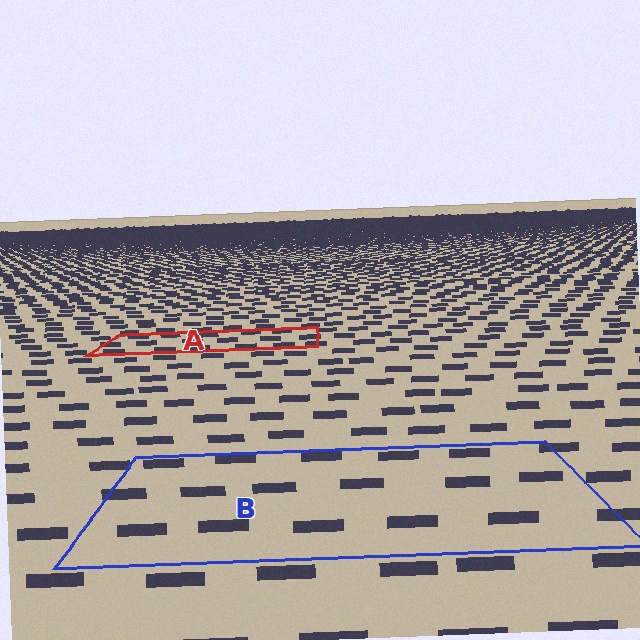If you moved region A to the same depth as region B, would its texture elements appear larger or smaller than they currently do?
They would appear larger. At a closer depth, the same texture elements are projected at a bigger on-screen size.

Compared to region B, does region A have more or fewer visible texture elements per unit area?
Region A has more texture elements per unit area — they are packed more densely because it is farther away.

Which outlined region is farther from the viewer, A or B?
Region A is farther from the viewer — the texture elements inside it appear smaller and more densely packed.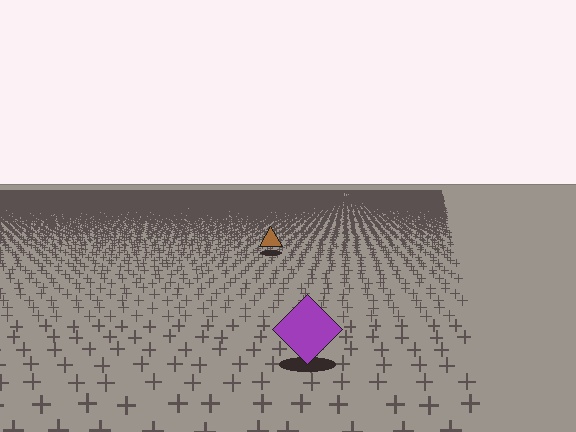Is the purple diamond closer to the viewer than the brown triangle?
Yes. The purple diamond is closer — you can tell from the texture gradient: the ground texture is coarser near it.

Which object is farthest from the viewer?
The brown triangle is farthest from the viewer. It appears smaller and the ground texture around it is denser.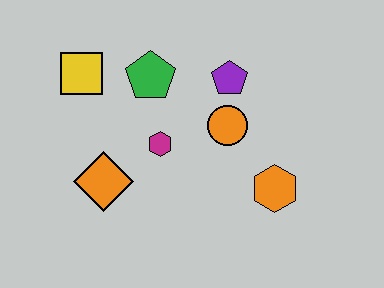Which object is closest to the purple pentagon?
The orange circle is closest to the purple pentagon.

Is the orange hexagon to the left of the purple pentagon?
No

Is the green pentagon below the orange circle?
No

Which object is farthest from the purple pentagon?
The orange diamond is farthest from the purple pentagon.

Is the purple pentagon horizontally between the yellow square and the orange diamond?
No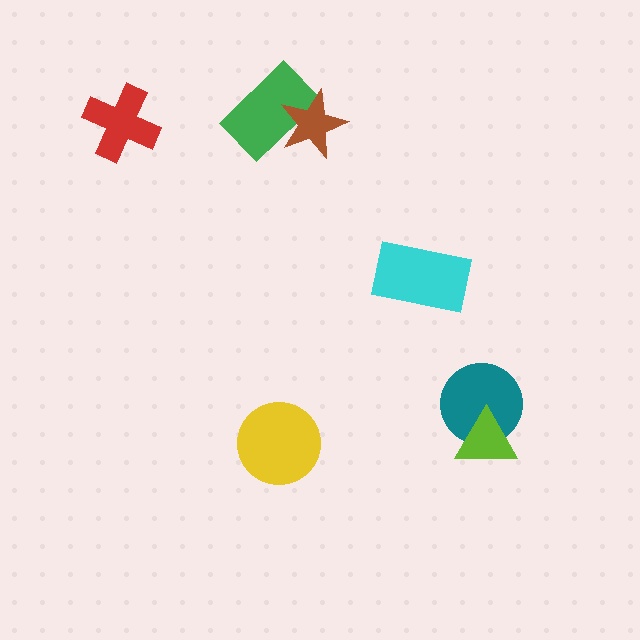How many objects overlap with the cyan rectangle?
0 objects overlap with the cyan rectangle.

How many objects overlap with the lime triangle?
1 object overlaps with the lime triangle.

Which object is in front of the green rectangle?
The brown star is in front of the green rectangle.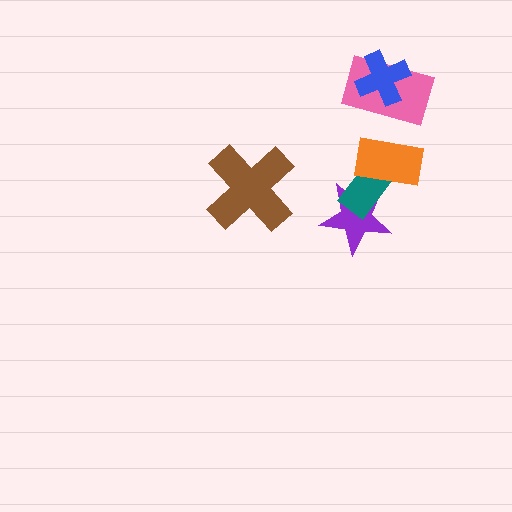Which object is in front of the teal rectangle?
The orange rectangle is in front of the teal rectangle.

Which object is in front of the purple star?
The teal rectangle is in front of the purple star.